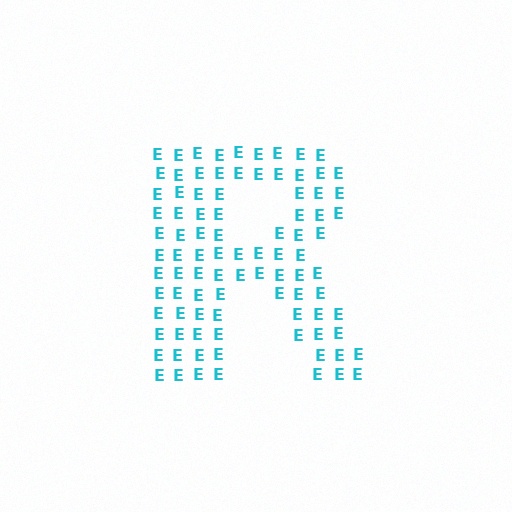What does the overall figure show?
The overall figure shows the letter R.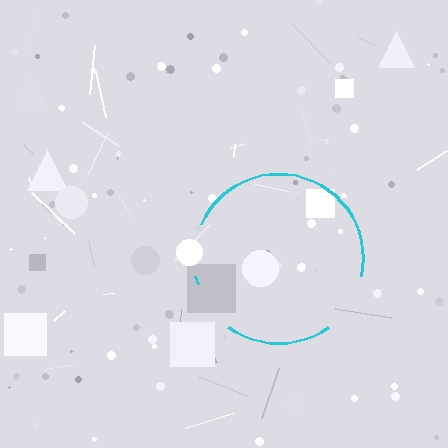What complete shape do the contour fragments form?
The contour fragments form a circle.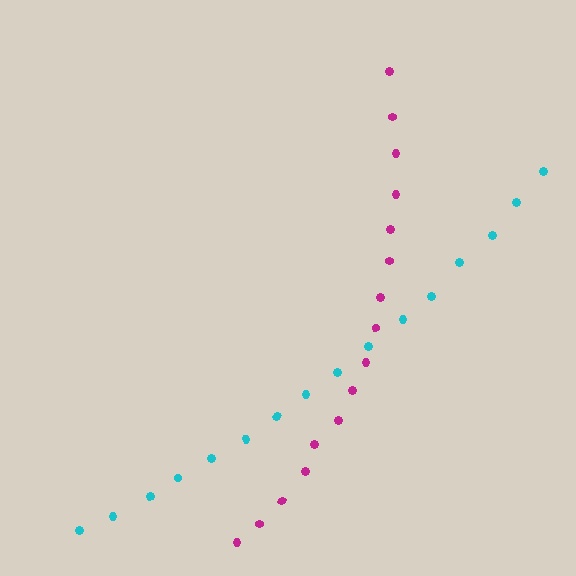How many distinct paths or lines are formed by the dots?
There are 2 distinct paths.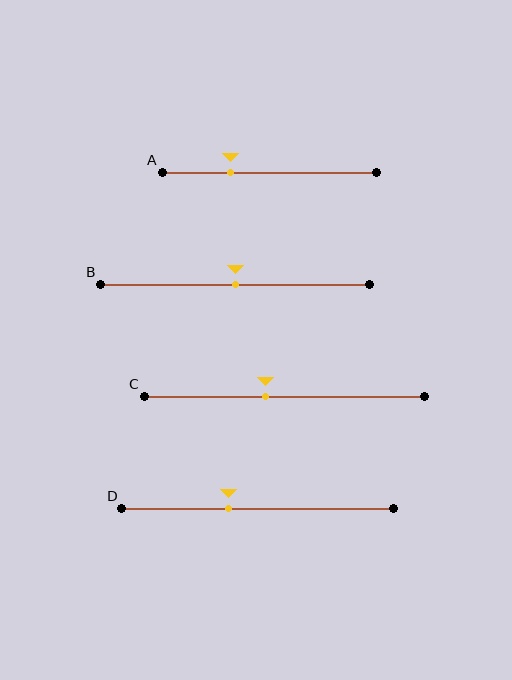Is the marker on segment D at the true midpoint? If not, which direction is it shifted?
No, the marker on segment D is shifted to the left by about 11% of the segment length.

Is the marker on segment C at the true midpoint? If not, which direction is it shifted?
No, the marker on segment C is shifted to the left by about 7% of the segment length.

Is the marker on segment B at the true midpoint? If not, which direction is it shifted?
Yes, the marker on segment B is at the true midpoint.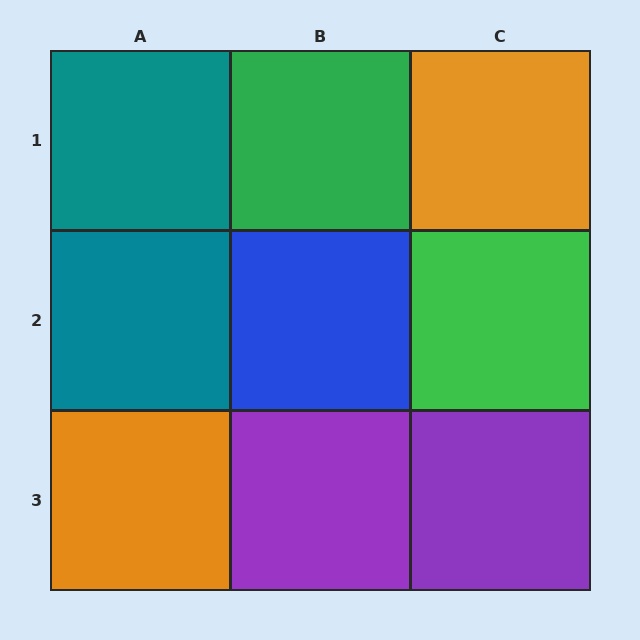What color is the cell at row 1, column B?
Green.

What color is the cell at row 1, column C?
Orange.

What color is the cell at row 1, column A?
Teal.